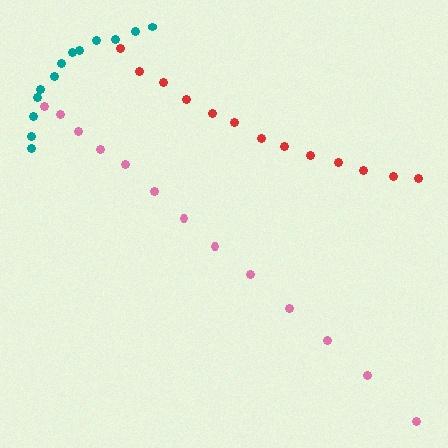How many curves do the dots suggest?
There are 3 distinct paths.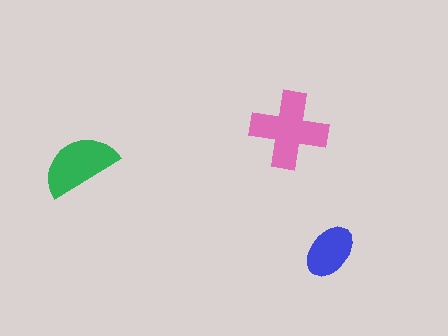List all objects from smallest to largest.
The blue ellipse, the green semicircle, the pink cross.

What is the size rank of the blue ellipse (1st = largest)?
3rd.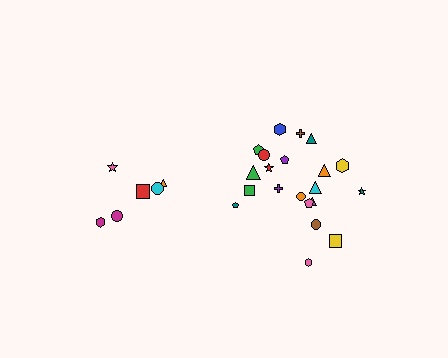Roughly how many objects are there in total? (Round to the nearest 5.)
Roughly 30 objects in total.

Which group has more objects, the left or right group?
The right group.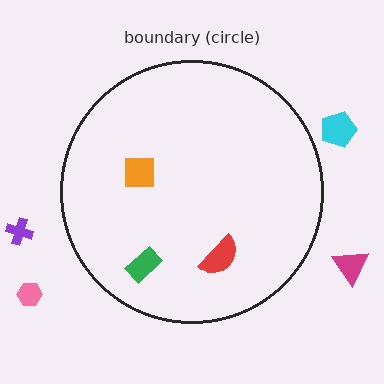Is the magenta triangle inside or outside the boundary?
Outside.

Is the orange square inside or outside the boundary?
Inside.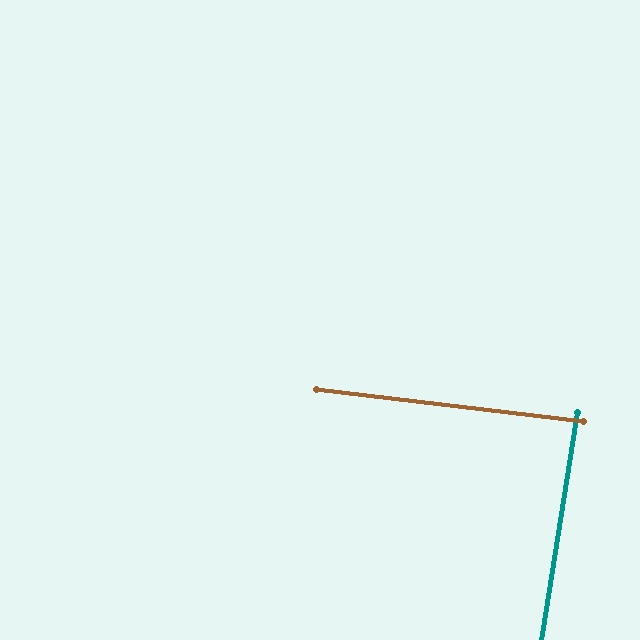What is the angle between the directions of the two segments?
Approximately 88 degrees.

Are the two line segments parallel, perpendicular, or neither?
Perpendicular — they meet at approximately 88°.